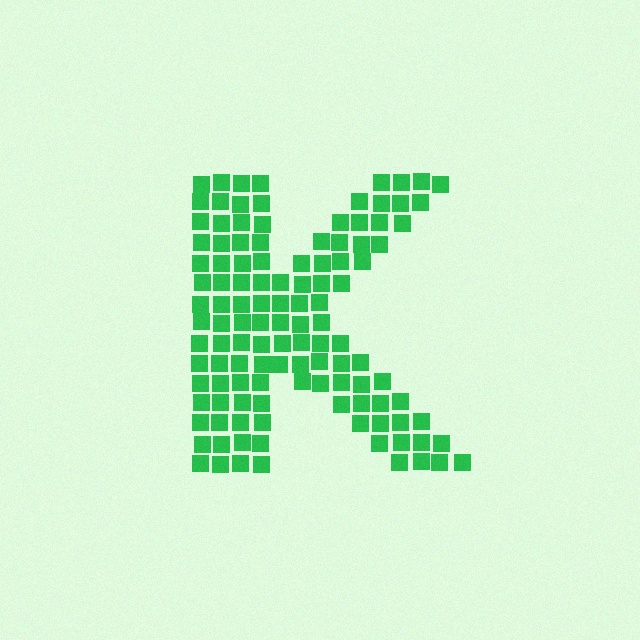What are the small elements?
The small elements are squares.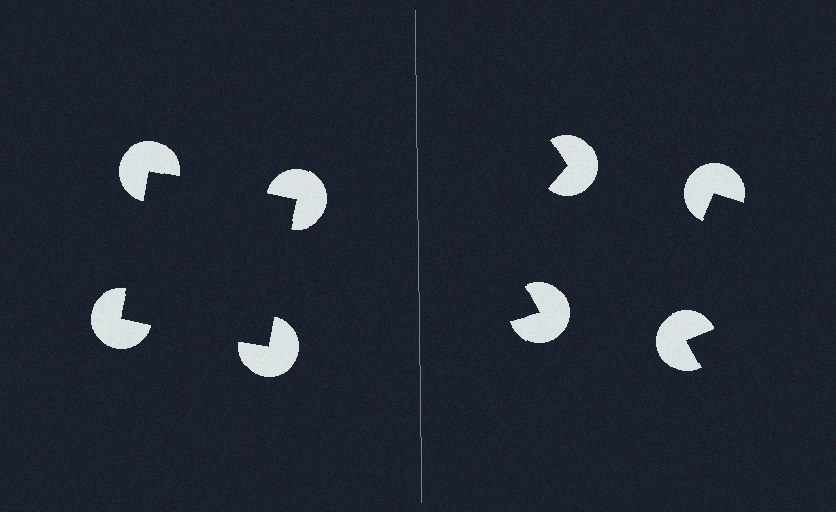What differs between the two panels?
The pac-man discs are positioned identically on both sides; only the wedge orientations differ. On the left they align to a square; on the right they are misaligned.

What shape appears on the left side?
An illusory square.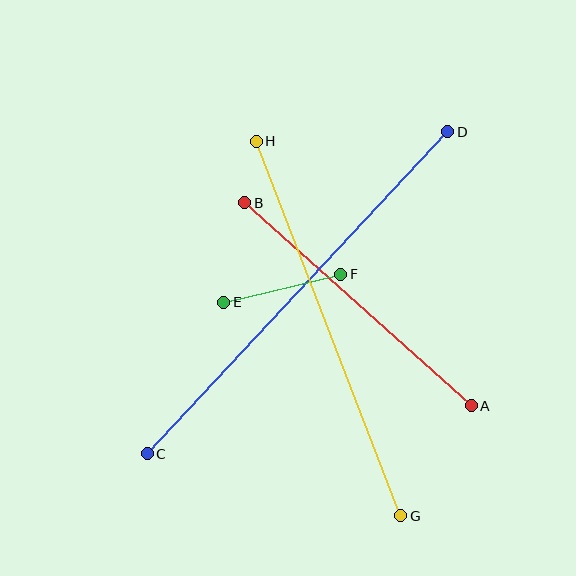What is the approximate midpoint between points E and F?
The midpoint is at approximately (282, 288) pixels.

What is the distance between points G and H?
The distance is approximately 402 pixels.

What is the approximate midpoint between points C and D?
The midpoint is at approximately (298, 293) pixels.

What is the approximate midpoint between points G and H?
The midpoint is at approximately (329, 328) pixels.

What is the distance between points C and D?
The distance is approximately 440 pixels.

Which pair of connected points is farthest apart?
Points C and D are farthest apart.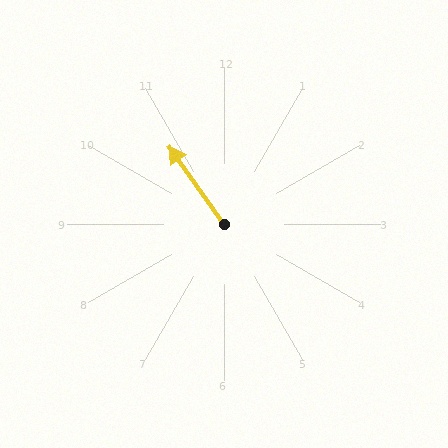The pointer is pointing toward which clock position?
Roughly 11 o'clock.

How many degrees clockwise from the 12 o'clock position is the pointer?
Approximately 325 degrees.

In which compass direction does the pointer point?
Northwest.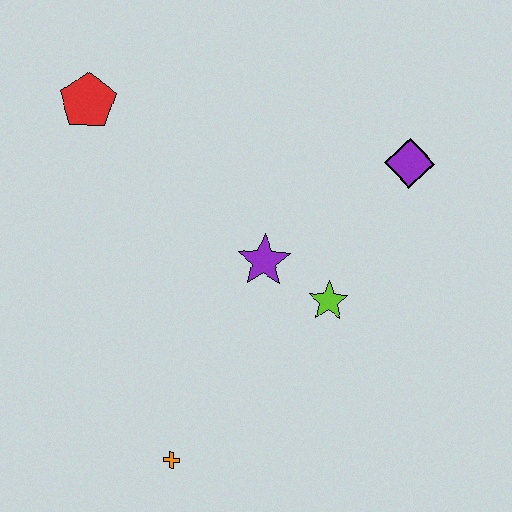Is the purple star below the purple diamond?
Yes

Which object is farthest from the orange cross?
The purple diamond is farthest from the orange cross.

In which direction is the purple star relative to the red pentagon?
The purple star is to the right of the red pentagon.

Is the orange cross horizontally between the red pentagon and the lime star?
Yes